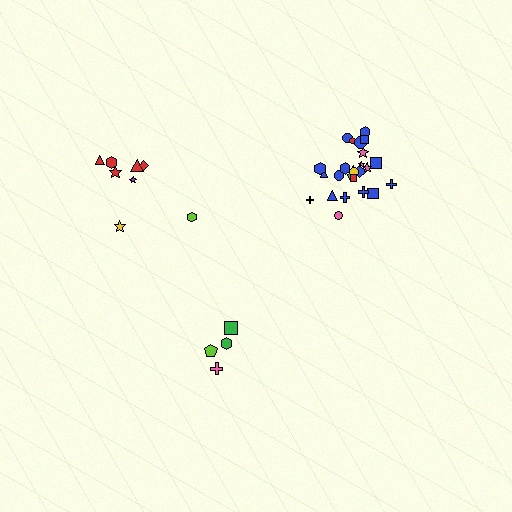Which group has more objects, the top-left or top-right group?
The top-right group.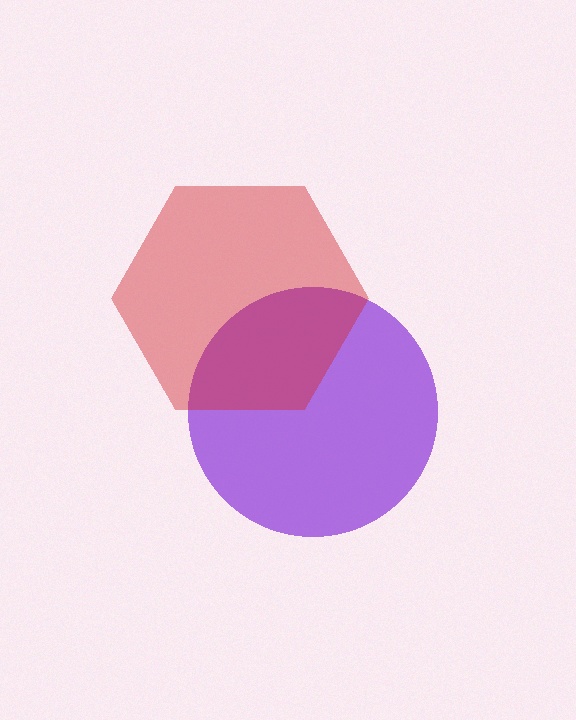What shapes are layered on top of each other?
The layered shapes are: a purple circle, a red hexagon.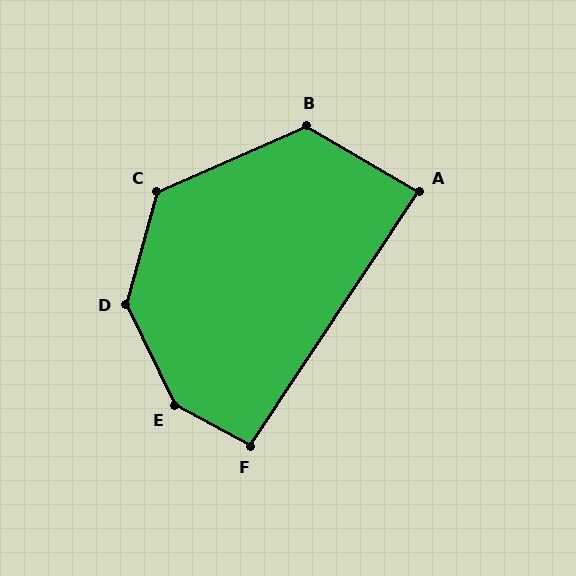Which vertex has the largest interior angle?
E, at approximately 145 degrees.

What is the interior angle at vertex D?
Approximately 139 degrees (obtuse).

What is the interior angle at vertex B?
Approximately 126 degrees (obtuse).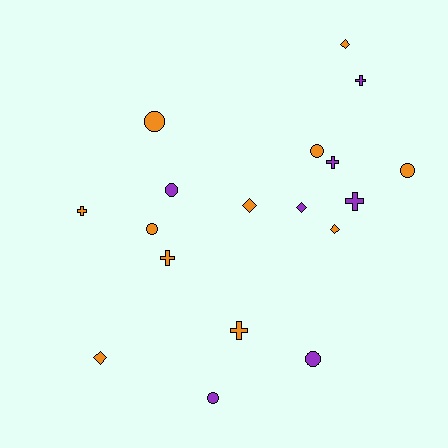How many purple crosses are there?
There are 3 purple crosses.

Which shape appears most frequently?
Circle, with 7 objects.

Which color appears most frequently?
Orange, with 11 objects.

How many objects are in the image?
There are 18 objects.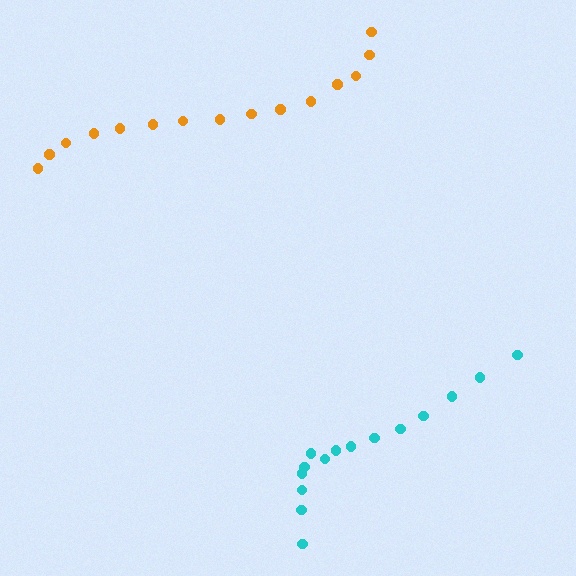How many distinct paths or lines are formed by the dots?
There are 2 distinct paths.